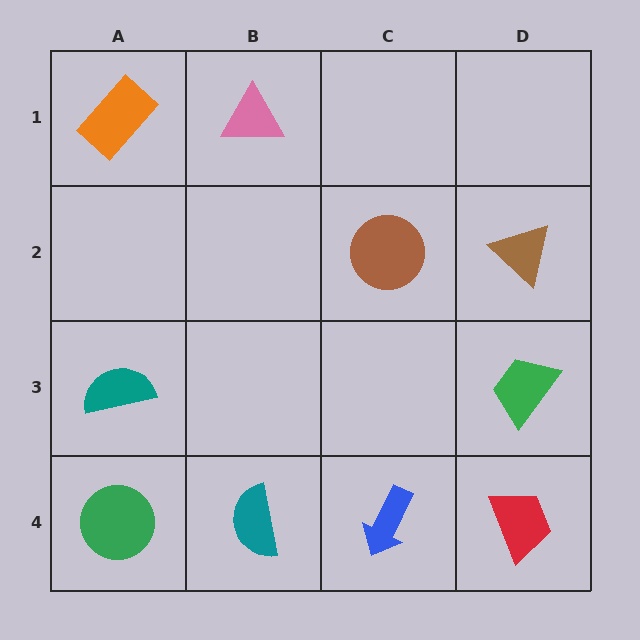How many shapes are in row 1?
2 shapes.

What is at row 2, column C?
A brown circle.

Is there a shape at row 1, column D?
No, that cell is empty.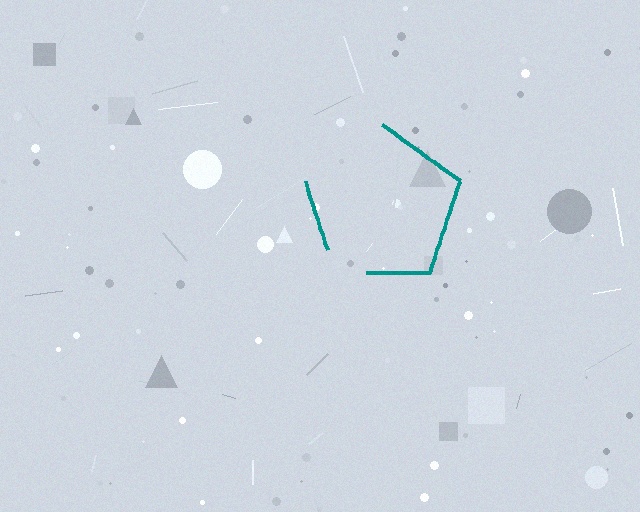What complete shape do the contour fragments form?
The contour fragments form a pentagon.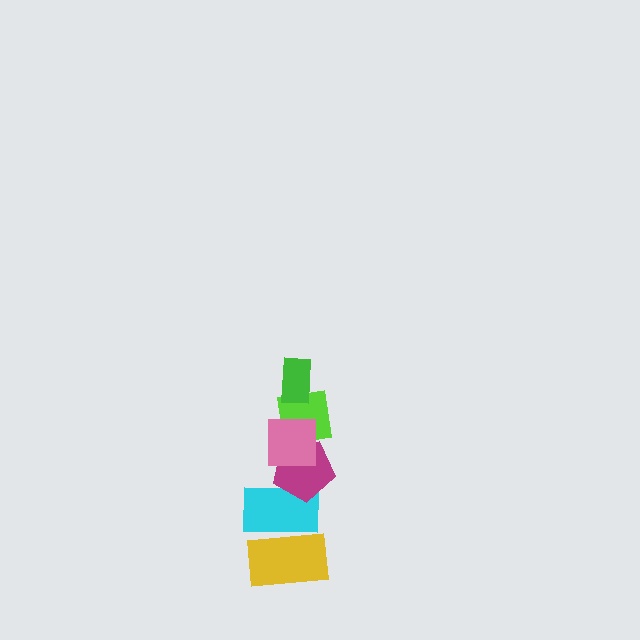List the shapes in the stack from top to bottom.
From top to bottom: the green rectangle, the pink square, the lime square, the magenta pentagon, the cyan rectangle, the yellow rectangle.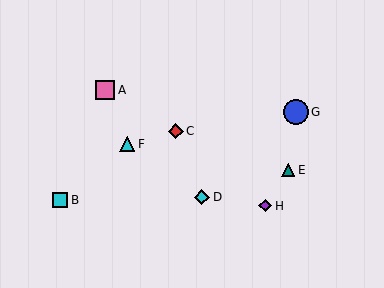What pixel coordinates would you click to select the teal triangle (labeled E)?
Click at (288, 170) to select the teal triangle E.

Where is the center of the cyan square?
The center of the cyan square is at (60, 200).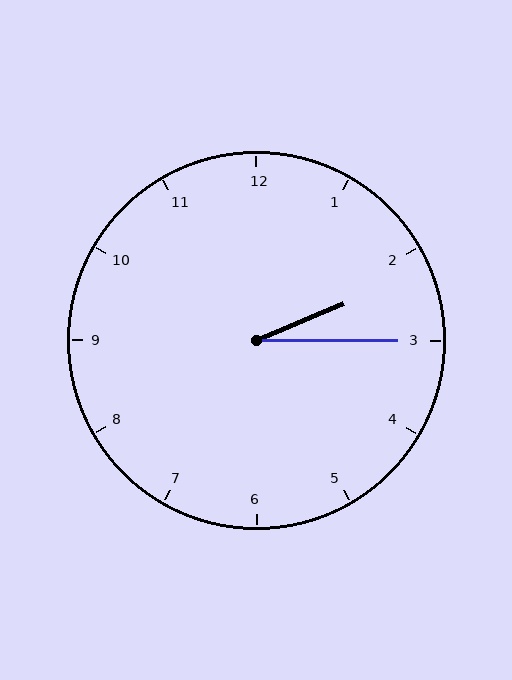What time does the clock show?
2:15.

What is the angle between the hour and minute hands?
Approximately 22 degrees.